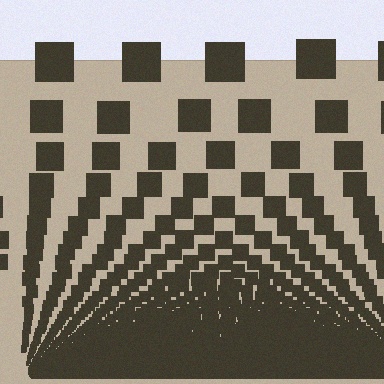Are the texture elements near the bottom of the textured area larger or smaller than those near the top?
Smaller. The gradient is inverted — elements near the bottom are smaller and denser.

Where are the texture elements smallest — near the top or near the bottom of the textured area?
Near the bottom.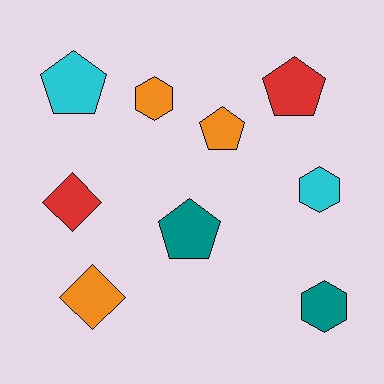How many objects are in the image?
There are 9 objects.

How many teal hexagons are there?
There is 1 teal hexagon.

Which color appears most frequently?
Orange, with 3 objects.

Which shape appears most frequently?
Pentagon, with 4 objects.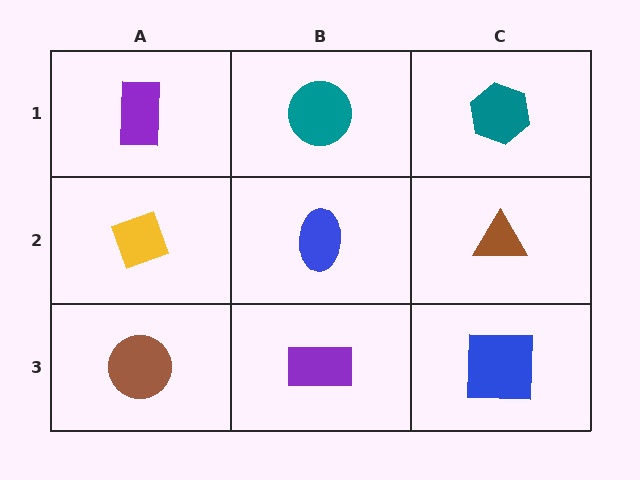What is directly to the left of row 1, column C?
A teal circle.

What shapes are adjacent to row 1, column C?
A brown triangle (row 2, column C), a teal circle (row 1, column B).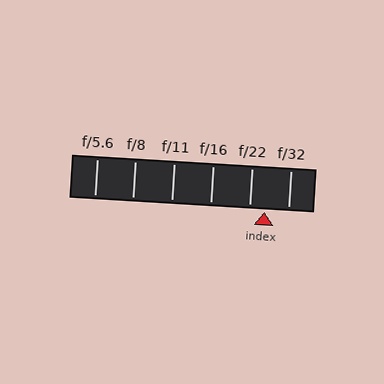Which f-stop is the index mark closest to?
The index mark is closest to f/22.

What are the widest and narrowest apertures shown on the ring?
The widest aperture shown is f/5.6 and the narrowest is f/32.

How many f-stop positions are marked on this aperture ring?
There are 6 f-stop positions marked.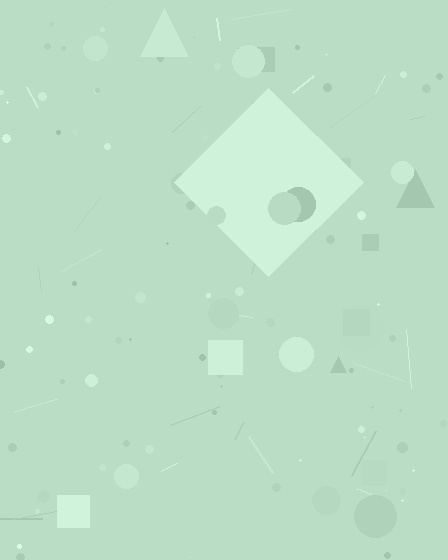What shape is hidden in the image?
A diamond is hidden in the image.